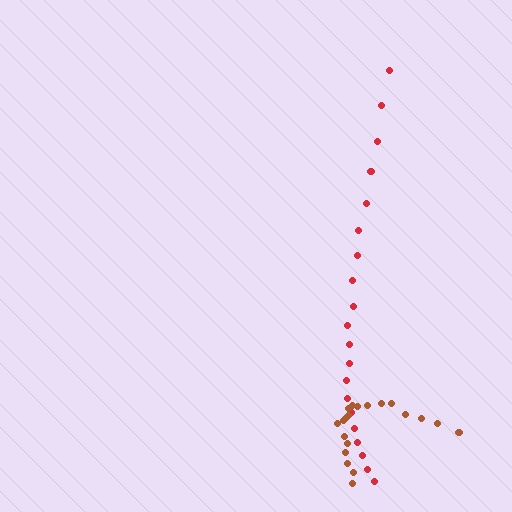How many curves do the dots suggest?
There are 2 distinct paths.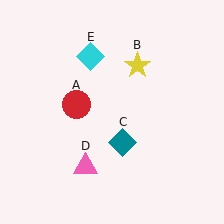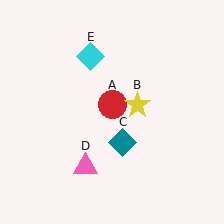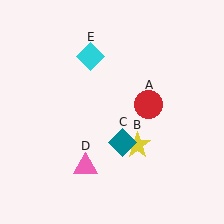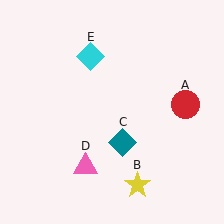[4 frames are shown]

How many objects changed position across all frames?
2 objects changed position: red circle (object A), yellow star (object B).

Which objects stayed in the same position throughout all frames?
Teal diamond (object C) and pink triangle (object D) and cyan diamond (object E) remained stationary.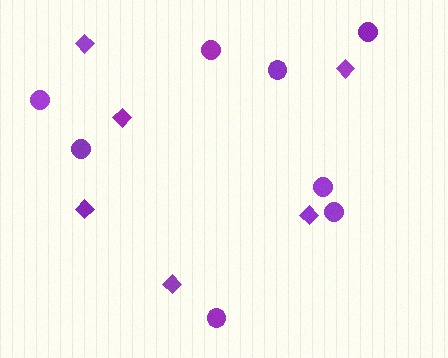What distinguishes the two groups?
There are 2 groups: one group of diamonds (6) and one group of circles (8).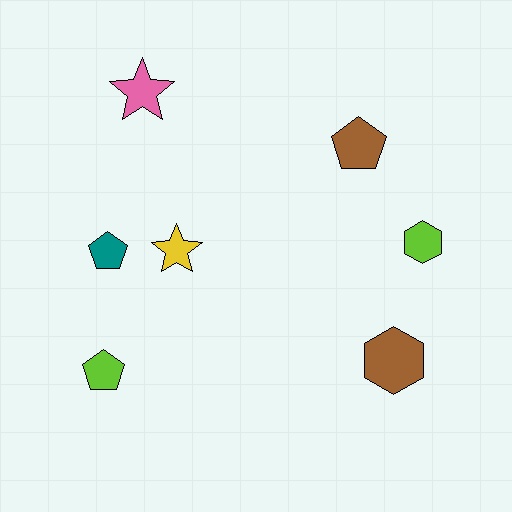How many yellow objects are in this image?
There is 1 yellow object.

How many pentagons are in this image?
There are 3 pentagons.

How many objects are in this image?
There are 7 objects.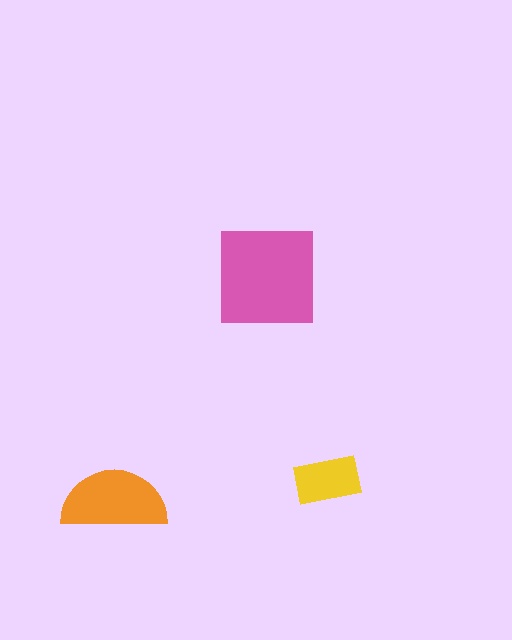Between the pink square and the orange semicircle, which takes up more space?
The pink square.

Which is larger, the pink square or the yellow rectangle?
The pink square.